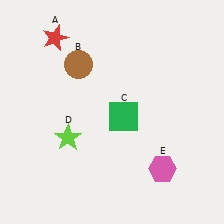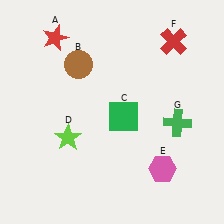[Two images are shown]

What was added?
A red cross (F), a green cross (G) were added in Image 2.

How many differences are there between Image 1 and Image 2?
There are 2 differences between the two images.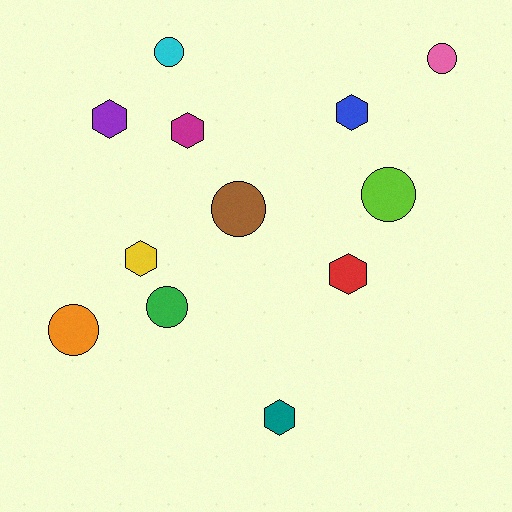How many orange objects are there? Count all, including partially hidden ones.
There is 1 orange object.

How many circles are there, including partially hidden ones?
There are 6 circles.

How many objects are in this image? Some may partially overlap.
There are 12 objects.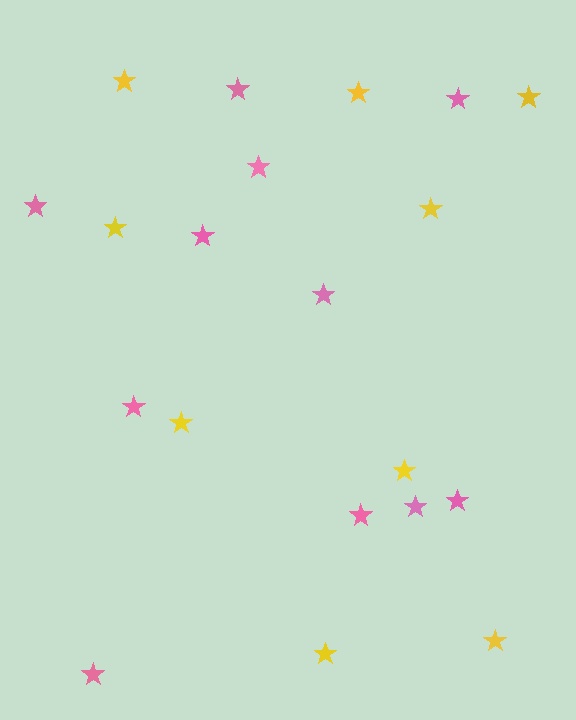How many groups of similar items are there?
There are 2 groups: one group of yellow stars (9) and one group of pink stars (11).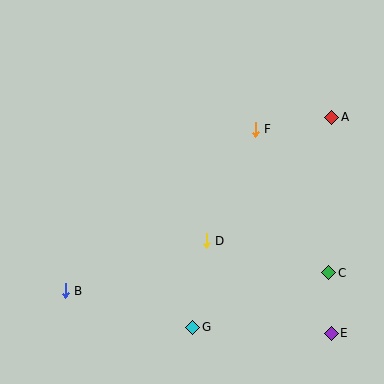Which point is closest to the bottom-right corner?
Point E is closest to the bottom-right corner.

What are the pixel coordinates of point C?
Point C is at (329, 273).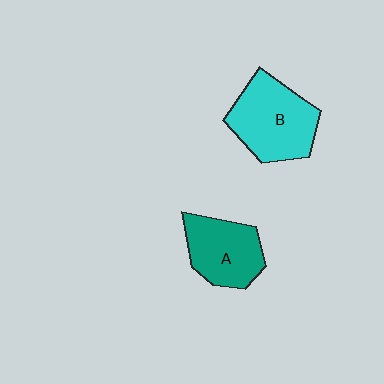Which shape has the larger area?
Shape B (cyan).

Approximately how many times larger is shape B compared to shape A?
Approximately 1.3 times.